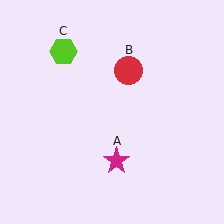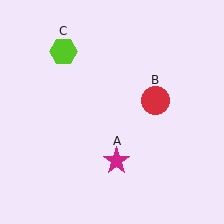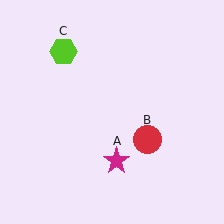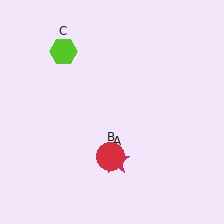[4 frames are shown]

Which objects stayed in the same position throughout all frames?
Magenta star (object A) and lime hexagon (object C) remained stationary.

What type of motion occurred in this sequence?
The red circle (object B) rotated clockwise around the center of the scene.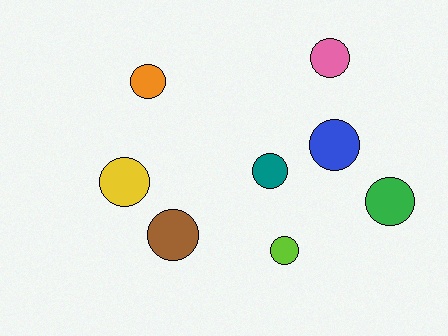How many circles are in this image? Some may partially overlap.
There are 8 circles.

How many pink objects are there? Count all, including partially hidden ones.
There is 1 pink object.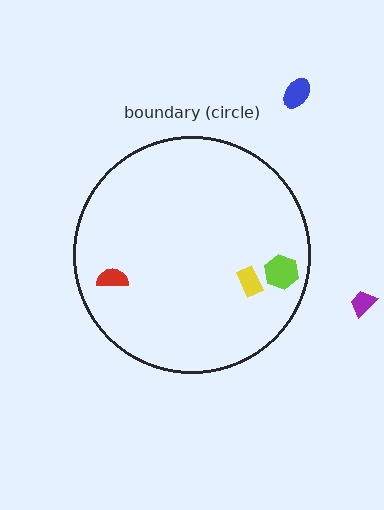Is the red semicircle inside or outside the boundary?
Inside.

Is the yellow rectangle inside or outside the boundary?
Inside.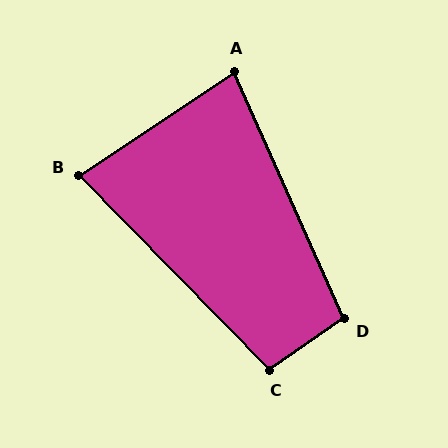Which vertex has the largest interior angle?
D, at approximately 101 degrees.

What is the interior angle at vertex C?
Approximately 100 degrees (obtuse).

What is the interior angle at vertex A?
Approximately 80 degrees (acute).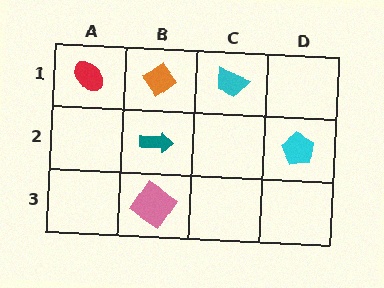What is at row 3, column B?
A pink diamond.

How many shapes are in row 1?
3 shapes.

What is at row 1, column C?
A cyan trapezoid.